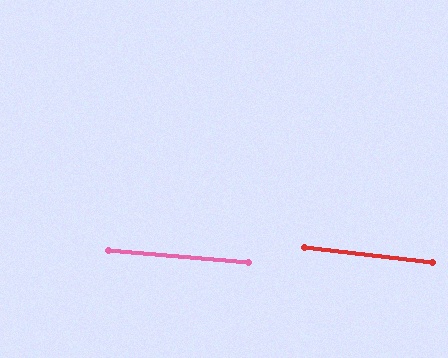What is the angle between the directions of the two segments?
Approximately 2 degrees.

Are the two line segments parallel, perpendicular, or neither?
Parallel — their directions differ by only 1.9°.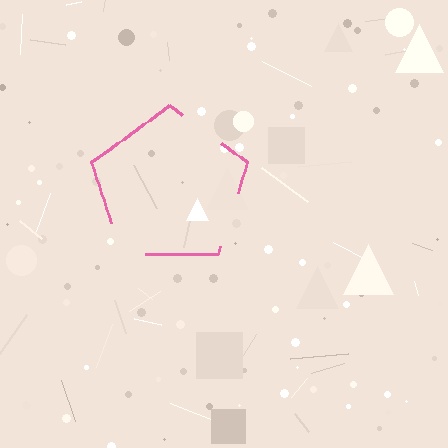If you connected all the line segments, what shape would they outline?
They would outline a pentagon.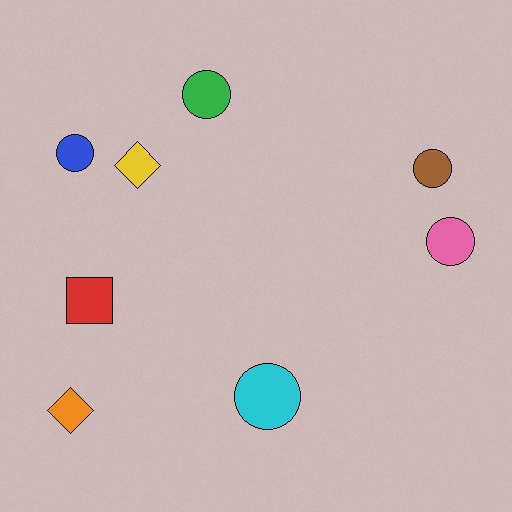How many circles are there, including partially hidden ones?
There are 5 circles.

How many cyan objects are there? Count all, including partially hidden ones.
There is 1 cyan object.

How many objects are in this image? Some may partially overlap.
There are 8 objects.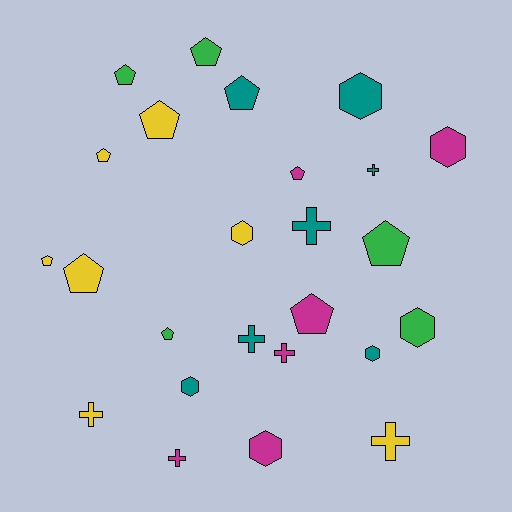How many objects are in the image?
There are 25 objects.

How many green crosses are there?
There are no green crosses.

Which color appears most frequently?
Teal, with 7 objects.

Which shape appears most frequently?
Pentagon, with 11 objects.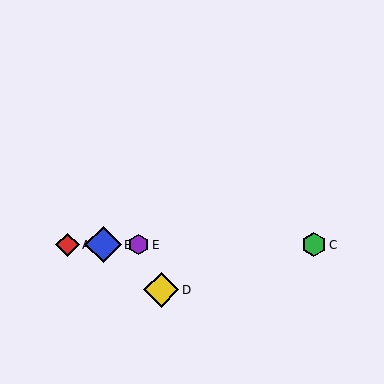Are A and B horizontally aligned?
Yes, both are at y≈245.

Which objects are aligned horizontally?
Objects A, B, C, E are aligned horizontally.